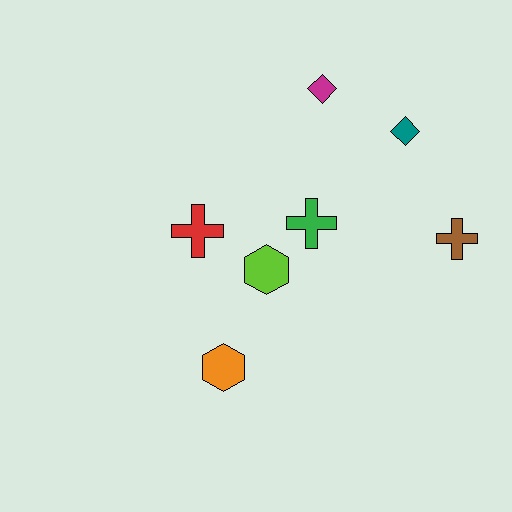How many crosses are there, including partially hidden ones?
There are 3 crosses.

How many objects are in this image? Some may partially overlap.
There are 7 objects.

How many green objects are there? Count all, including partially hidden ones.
There is 1 green object.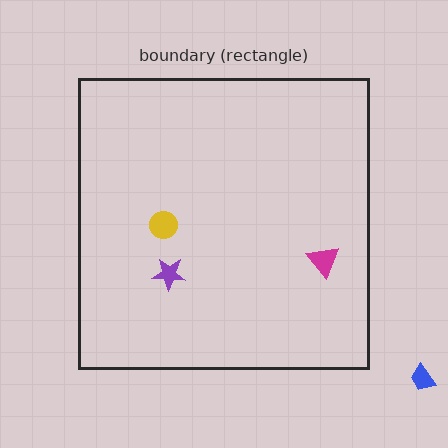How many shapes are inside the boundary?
3 inside, 1 outside.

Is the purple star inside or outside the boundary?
Inside.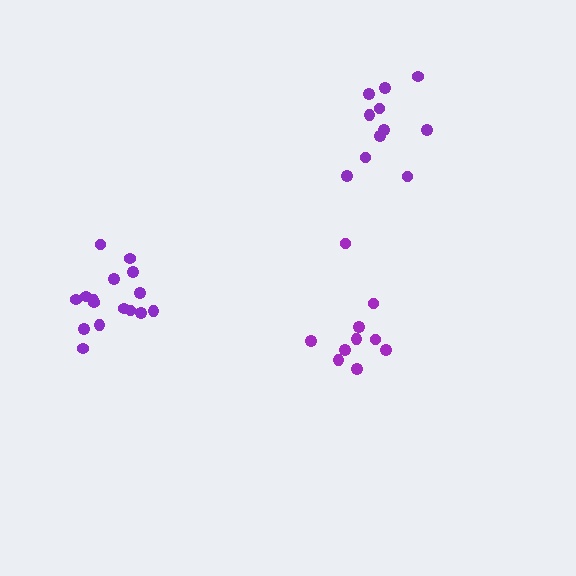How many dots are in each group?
Group 1: 10 dots, Group 2: 11 dots, Group 3: 16 dots (37 total).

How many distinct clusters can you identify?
There are 3 distinct clusters.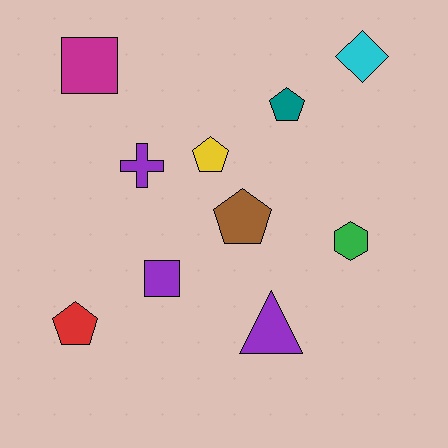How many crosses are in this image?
There is 1 cross.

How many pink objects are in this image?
There are no pink objects.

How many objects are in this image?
There are 10 objects.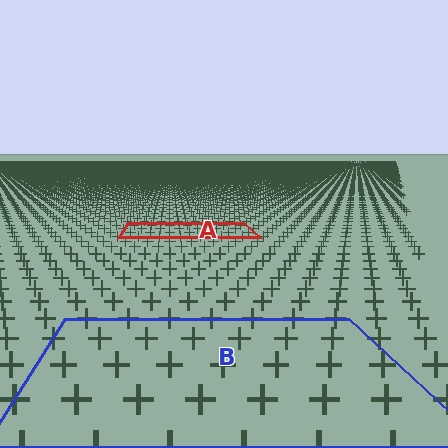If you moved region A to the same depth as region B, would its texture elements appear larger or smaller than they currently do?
They would appear larger. At a closer depth, the same texture elements are projected at a bigger on-screen size.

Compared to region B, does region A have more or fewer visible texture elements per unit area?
Region A has more texture elements per unit area — they are packed more densely because it is farther away.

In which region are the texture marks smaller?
The texture marks are smaller in region A, because it is farther away.